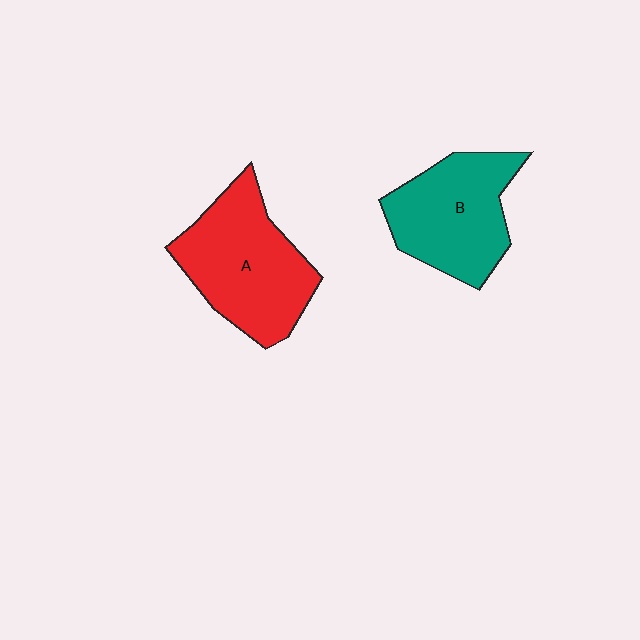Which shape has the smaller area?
Shape B (teal).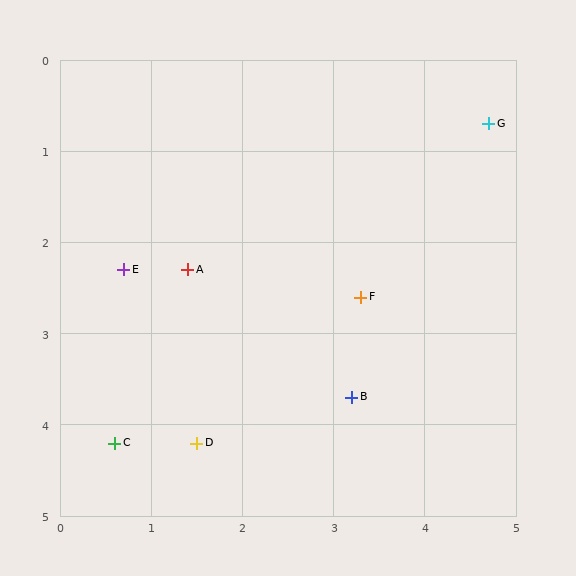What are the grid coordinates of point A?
Point A is at approximately (1.4, 2.3).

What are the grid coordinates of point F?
Point F is at approximately (3.3, 2.6).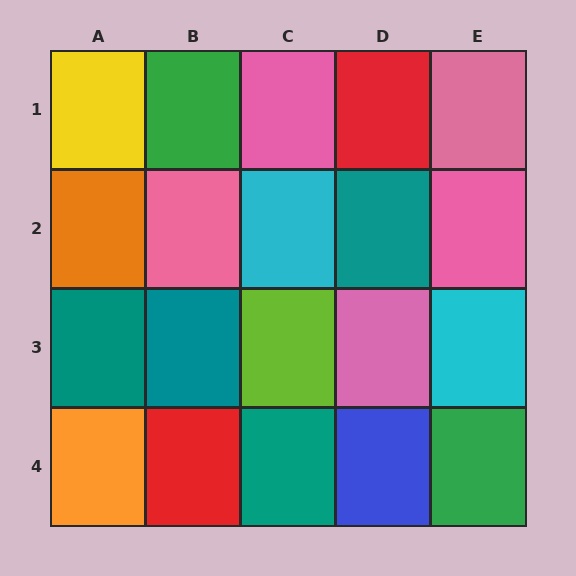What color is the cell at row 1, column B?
Green.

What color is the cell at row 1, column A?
Yellow.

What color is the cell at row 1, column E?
Pink.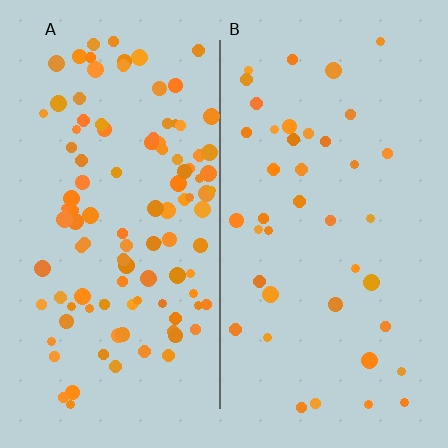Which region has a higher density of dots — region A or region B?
A (the left).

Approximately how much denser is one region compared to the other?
Approximately 2.7× — region A over region B.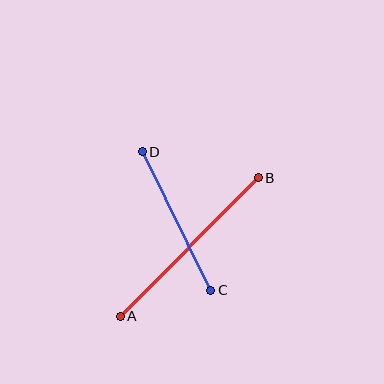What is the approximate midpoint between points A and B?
The midpoint is at approximately (189, 247) pixels.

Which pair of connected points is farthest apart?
Points A and B are farthest apart.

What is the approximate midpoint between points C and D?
The midpoint is at approximately (176, 221) pixels.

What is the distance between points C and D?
The distance is approximately 154 pixels.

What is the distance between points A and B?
The distance is approximately 196 pixels.